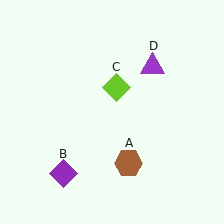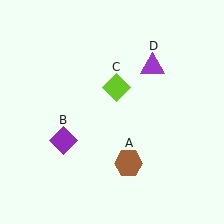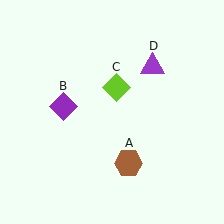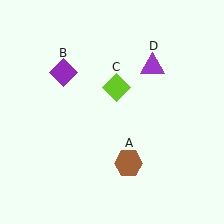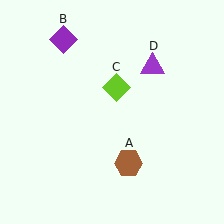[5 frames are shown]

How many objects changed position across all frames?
1 object changed position: purple diamond (object B).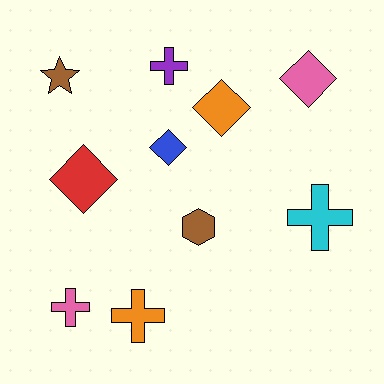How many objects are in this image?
There are 10 objects.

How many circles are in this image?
There are no circles.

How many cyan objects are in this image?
There is 1 cyan object.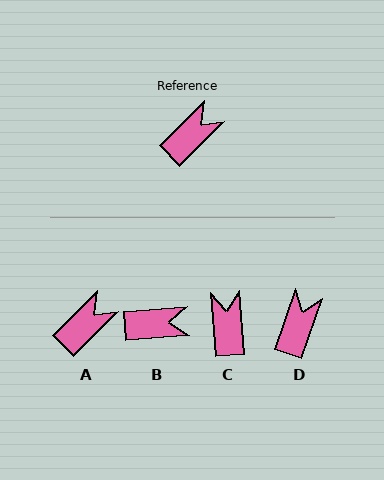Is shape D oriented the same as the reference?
No, it is off by about 26 degrees.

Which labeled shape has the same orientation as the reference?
A.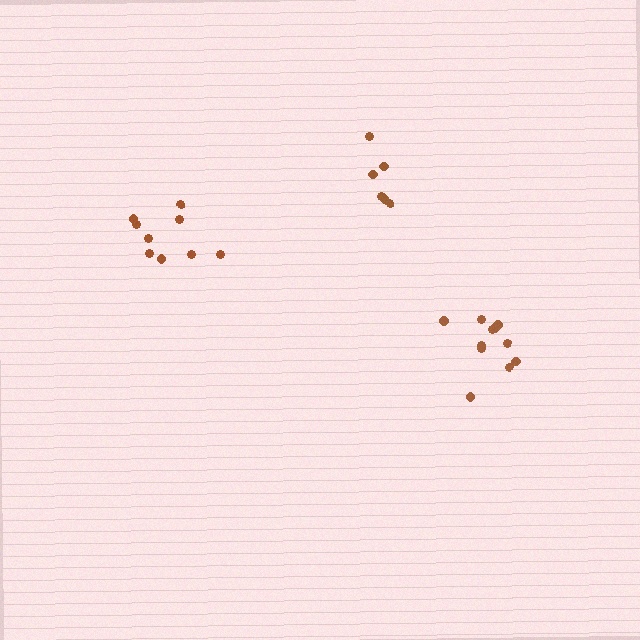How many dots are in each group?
Group 1: 6 dots, Group 2: 11 dots, Group 3: 9 dots (26 total).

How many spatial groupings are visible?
There are 3 spatial groupings.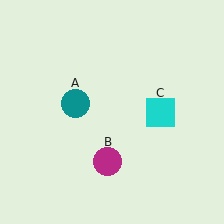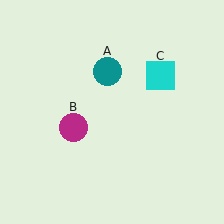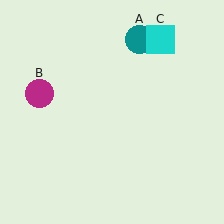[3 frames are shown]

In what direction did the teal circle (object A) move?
The teal circle (object A) moved up and to the right.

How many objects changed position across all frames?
3 objects changed position: teal circle (object A), magenta circle (object B), cyan square (object C).